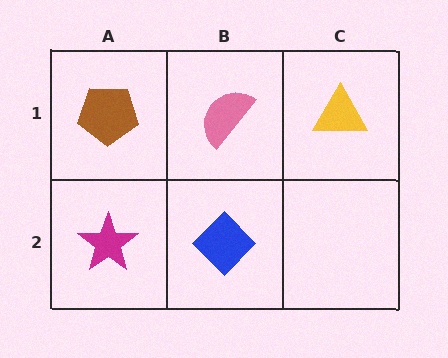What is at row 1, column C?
A yellow triangle.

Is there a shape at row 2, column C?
No, that cell is empty.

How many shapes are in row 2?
2 shapes.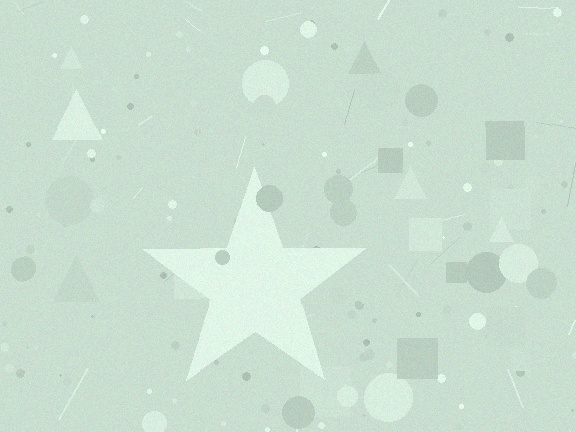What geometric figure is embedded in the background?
A star is embedded in the background.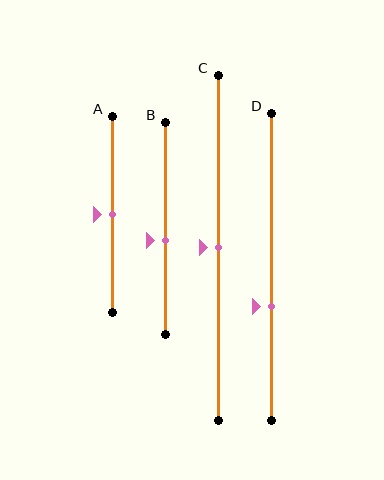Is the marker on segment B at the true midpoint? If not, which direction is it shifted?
No, the marker on segment B is shifted downward by about 6% of the segment length.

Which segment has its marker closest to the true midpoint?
Segment A has its marker closest to the true midpoint.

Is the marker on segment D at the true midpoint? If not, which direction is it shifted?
No, the marker on segment D is shifted downward by about 13% of the segment length.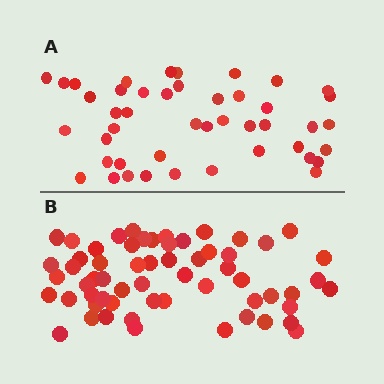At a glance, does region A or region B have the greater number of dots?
Region B (the bottom region) has more dots.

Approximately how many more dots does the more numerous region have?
Region B has approximately 15 more dots than region A.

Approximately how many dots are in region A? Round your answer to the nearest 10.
About 40 dots. (The exact count is 45, which rounds to 40.)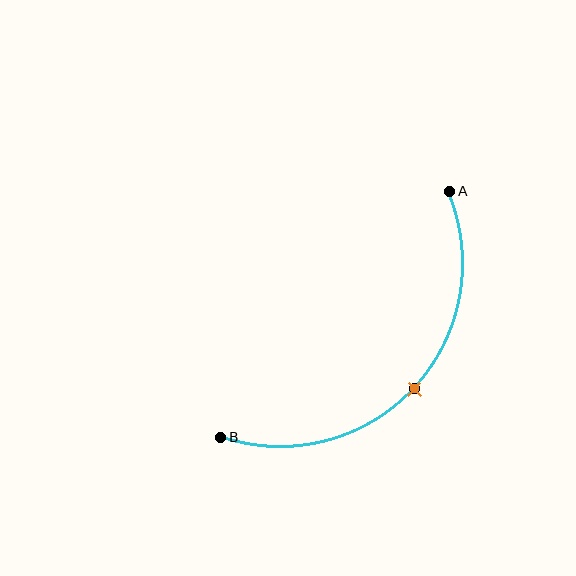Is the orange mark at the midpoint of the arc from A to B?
Yes. The orange mark lies on the arc at equal arc-length from both A and B — it is the arc midpoint.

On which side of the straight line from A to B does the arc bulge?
The arc bulges below and to the right of the straight line connecting A and B.